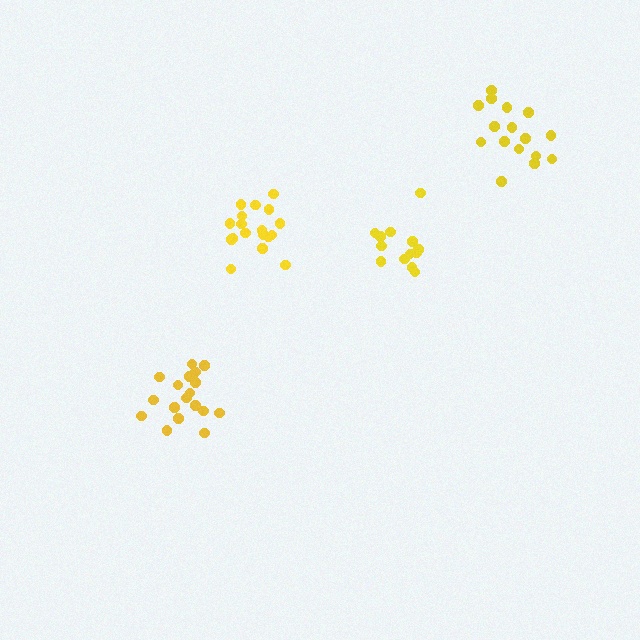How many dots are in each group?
Group 1: 16 dots, Group 2: 13 dots, Group 3: 19 dots, Group 4: 18 dots (66 total).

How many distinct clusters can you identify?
There are 4 distinct clusters.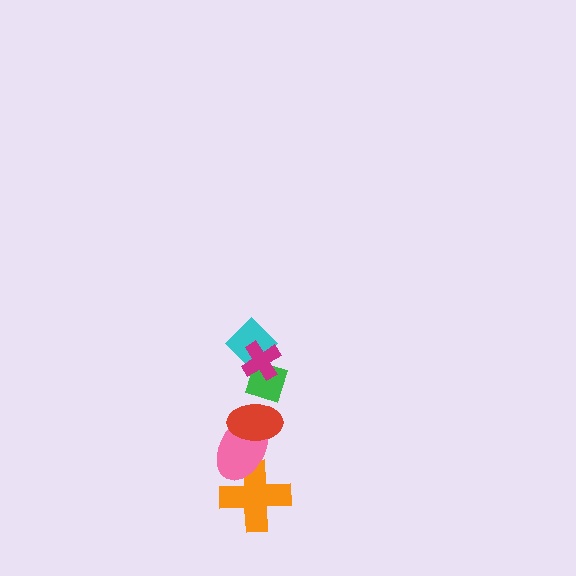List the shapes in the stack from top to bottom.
From top to bottom: the magenta cross, the cyan diamond, the green diamond, the red ellipse, the pink ellipse, the orange cross.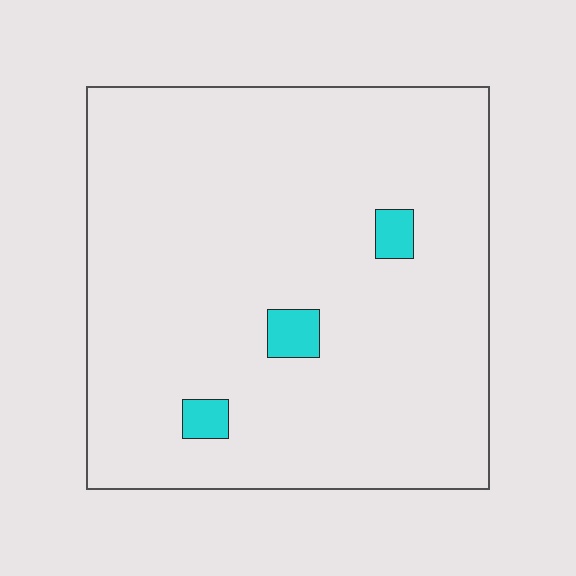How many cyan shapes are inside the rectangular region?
3.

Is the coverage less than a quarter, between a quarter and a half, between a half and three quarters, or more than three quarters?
Less than a quarter.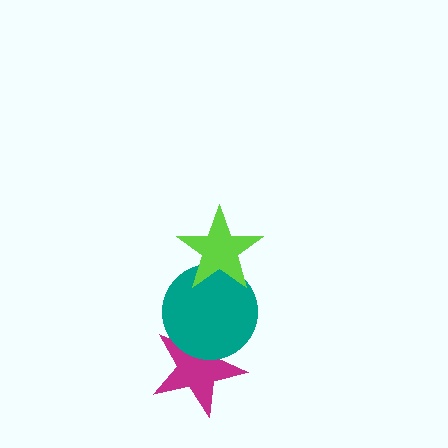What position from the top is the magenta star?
The magenta star is 3rd from the top.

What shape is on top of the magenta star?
The teal circle is on top of the magenta star.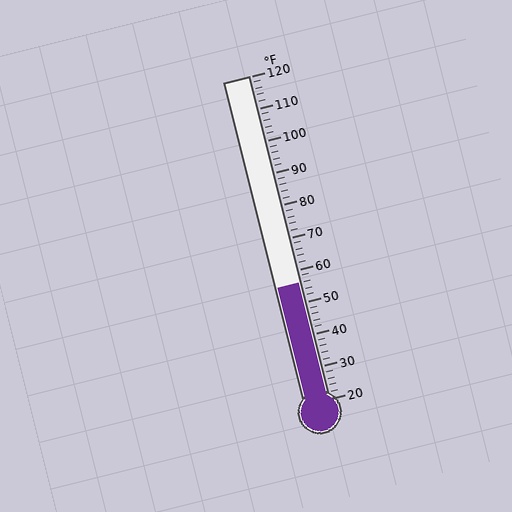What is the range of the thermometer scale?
The thermometer scale ranges from 20°F to 120°F.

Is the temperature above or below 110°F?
The temperature is below 110°F.